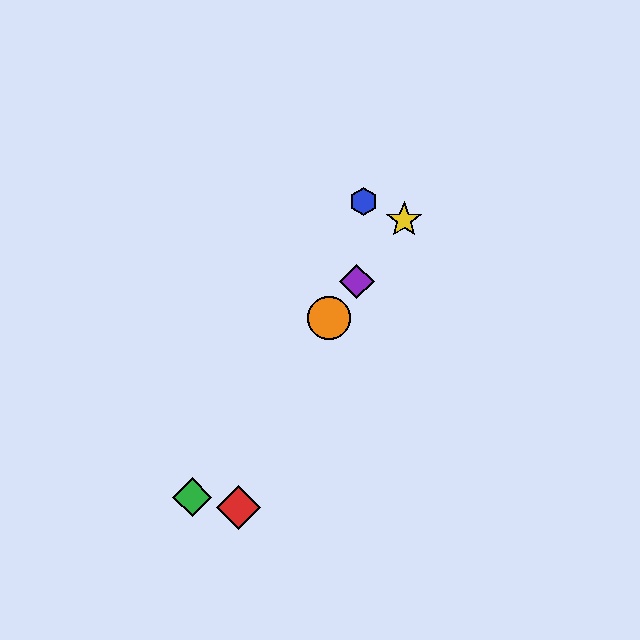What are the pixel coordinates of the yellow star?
The yellow star is at (404, 220).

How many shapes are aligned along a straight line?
4 shapes (the green diamond, the yellow star, the purple diamond, the orange circle) are aligned along a straight line.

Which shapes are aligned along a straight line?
The green diamond, the yellow star, the purple diamond, the orange circle are aligned along a straight line.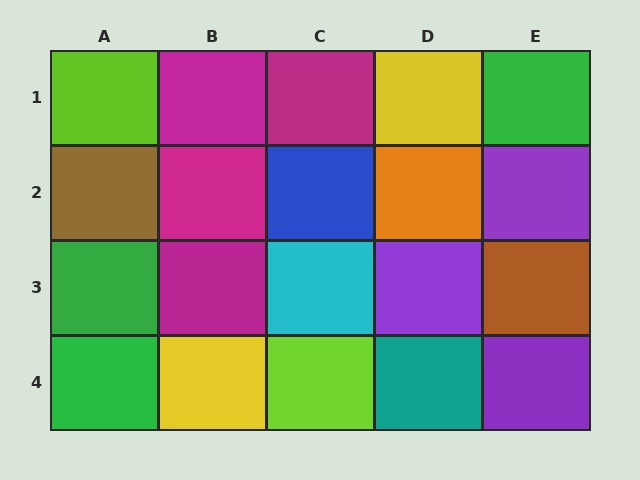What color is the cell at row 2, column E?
Purple.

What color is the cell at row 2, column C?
Blue.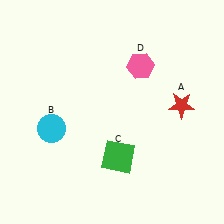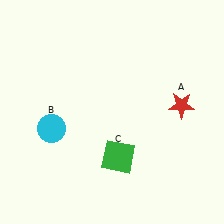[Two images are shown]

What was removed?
The pink hexagon (D) was removed in Image 2.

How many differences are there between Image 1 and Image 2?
There is 1 difference between the two images.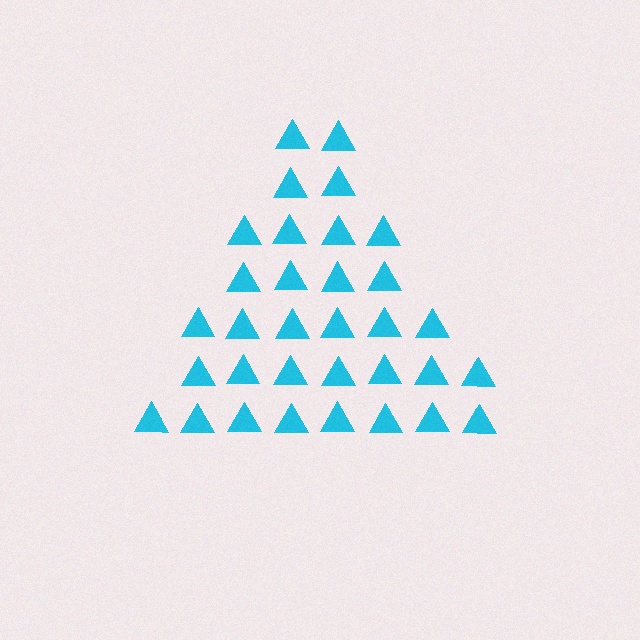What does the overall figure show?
The overall figure shows a triangle.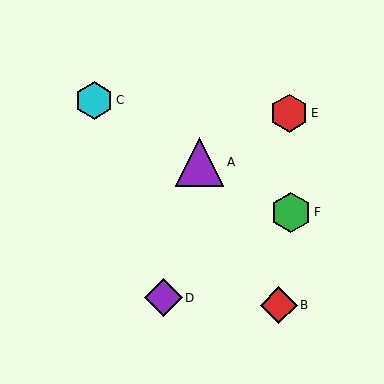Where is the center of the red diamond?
The center of the red diamond is at (279, 305).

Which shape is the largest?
The purple triangle (labeled A) is the largest.